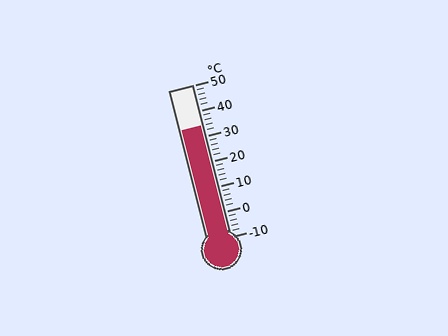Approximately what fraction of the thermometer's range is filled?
The thermometer is filled to approximately 75% of its range.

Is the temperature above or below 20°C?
The temperature is above 20°C.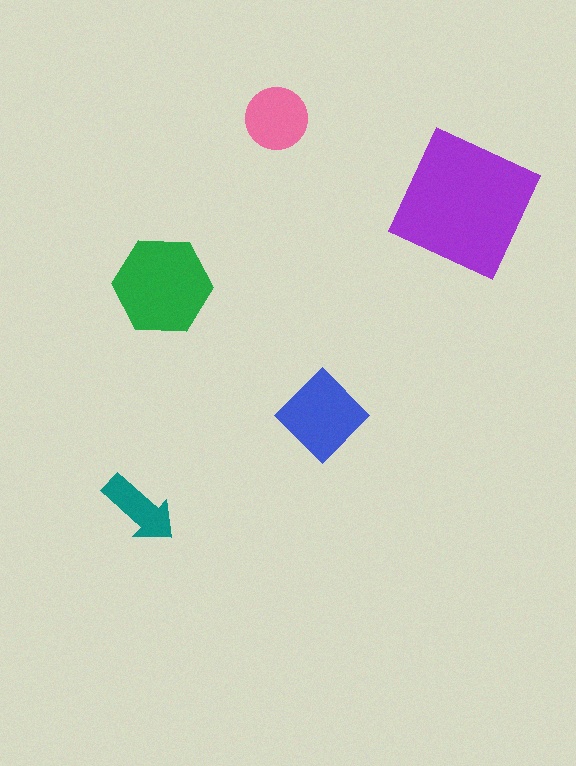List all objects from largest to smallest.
The purple square, the green hexagon, the blue diamond, the pink circle, the teal arrow.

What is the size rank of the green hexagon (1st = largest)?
2nd.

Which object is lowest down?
The teal arrow is bottommost.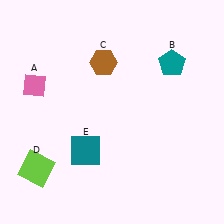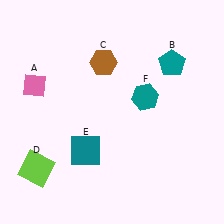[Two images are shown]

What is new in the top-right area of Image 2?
A teal hexagon (F) was added in the top-right area of Image 2.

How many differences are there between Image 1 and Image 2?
There is 1 difference between the two images.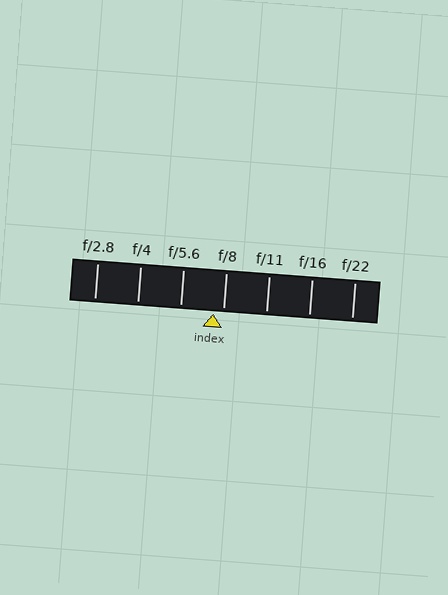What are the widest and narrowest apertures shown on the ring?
The widest aperture shown is f/2.8 and the narrowest is f/22.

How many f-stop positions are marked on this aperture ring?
There are 7 f-stop positions marked.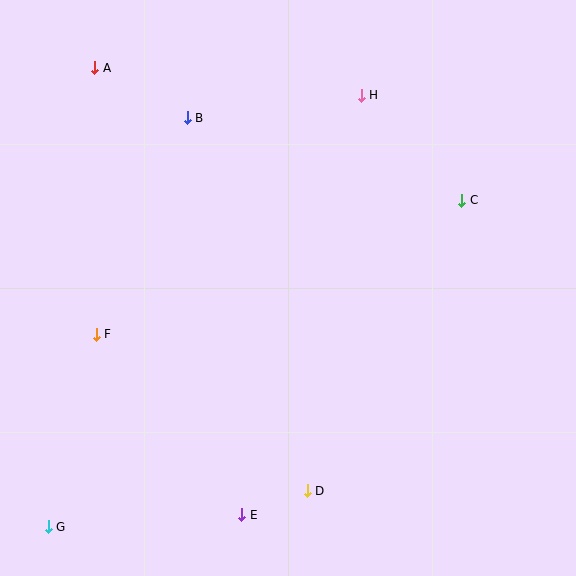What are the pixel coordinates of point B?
Point B is at (187, 118).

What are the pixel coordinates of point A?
Point A is at (95, 68).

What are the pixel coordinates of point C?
Point C is at (462, 200).